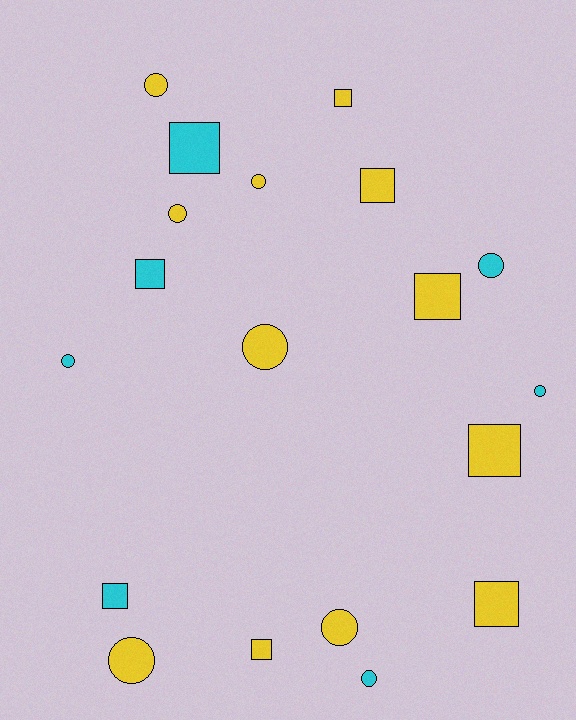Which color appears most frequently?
Yellow, with 12 objects.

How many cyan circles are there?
There are 4 cyan circles.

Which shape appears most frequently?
Circle, with 10 objects.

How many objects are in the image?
There are 19 objects.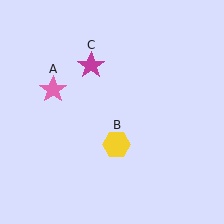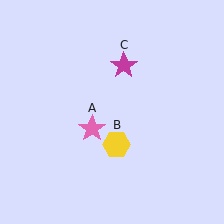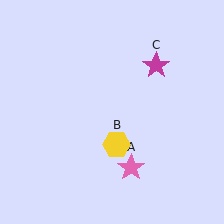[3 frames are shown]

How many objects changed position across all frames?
2 objects changed position: pink star (object A), magenta star (object C).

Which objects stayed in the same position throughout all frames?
Yellow hexagon (object B) remained stationary.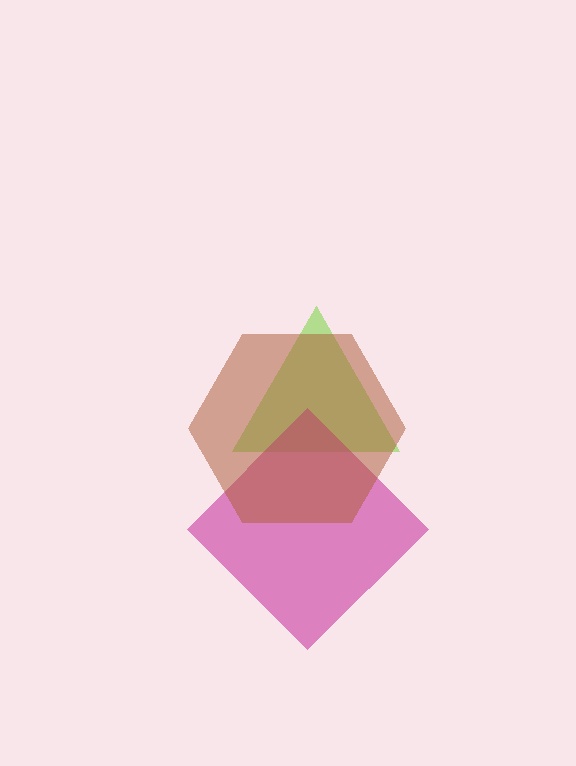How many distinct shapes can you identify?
There are 3 distinct shapes: a lime triangle, a magenta diamond, a brown hexagon.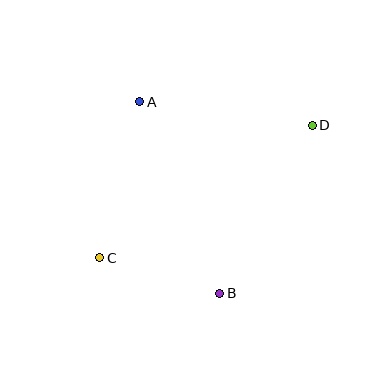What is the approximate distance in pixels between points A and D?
The distance between A and D is approximately 174 pixels.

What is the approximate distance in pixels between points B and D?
The distance between B and D is approximately 192 pixels.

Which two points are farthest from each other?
Points C and D are farthest from each other.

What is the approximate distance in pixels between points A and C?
The distance between A and C is approximately 161 pixels.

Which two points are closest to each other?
Points B and C are closest to each other.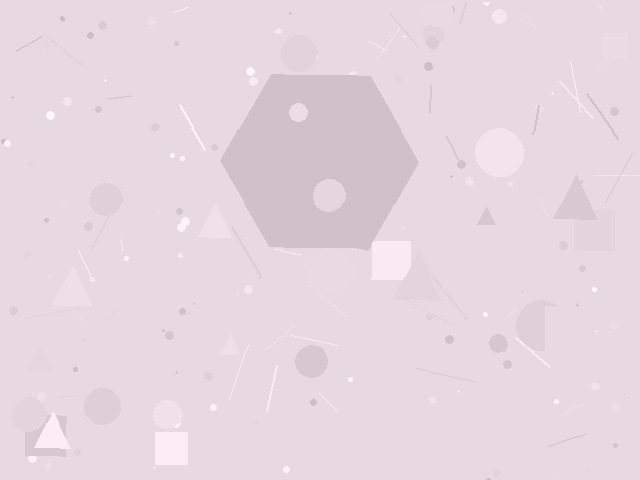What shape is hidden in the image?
A hexagon is hidden in the image.